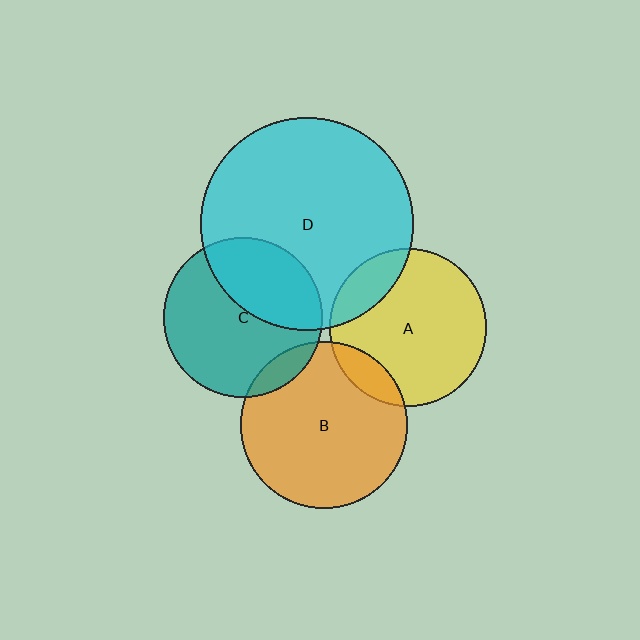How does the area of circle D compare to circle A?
Approximately 1.8 times.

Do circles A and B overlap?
Yes.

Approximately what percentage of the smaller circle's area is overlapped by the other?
Approximately 10%.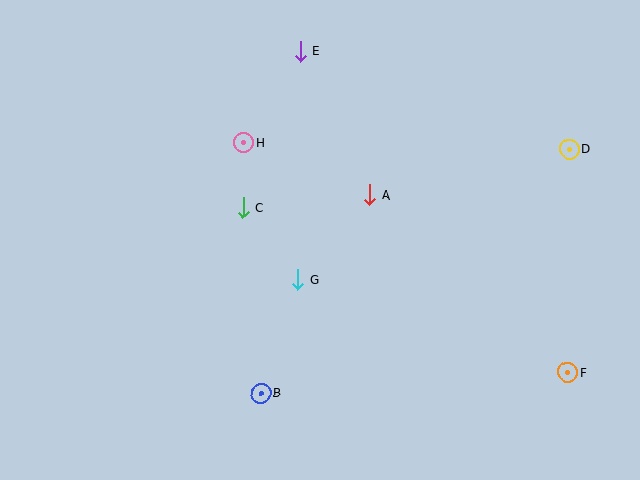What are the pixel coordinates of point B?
Point B is at (261, 393).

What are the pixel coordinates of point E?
Point E is at (300, 51).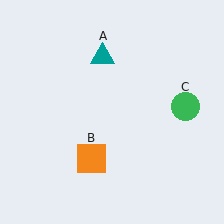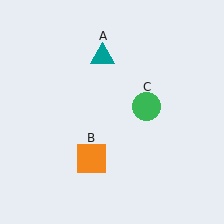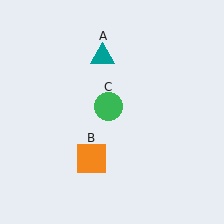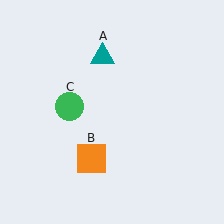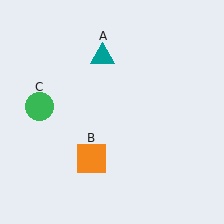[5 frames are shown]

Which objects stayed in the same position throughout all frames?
Teal triangle (object A) and orange square (object B) remained stationary.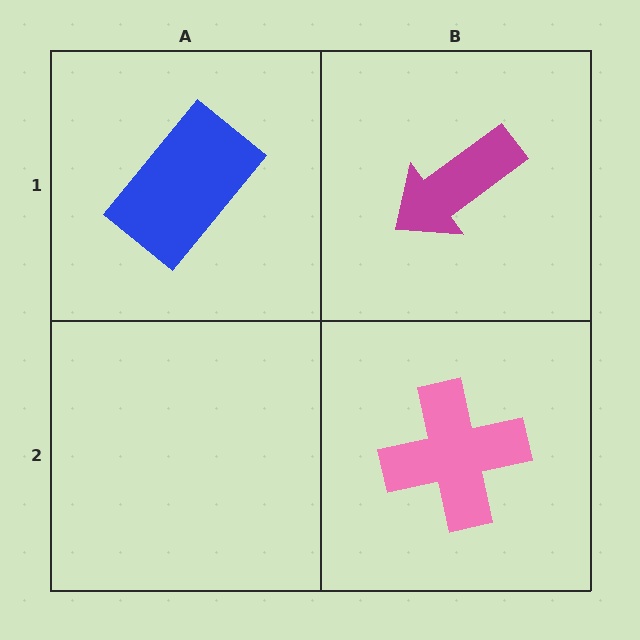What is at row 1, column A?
A blue rectangle.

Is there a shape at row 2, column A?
No, that cell is empty.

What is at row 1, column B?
A magenta arrow.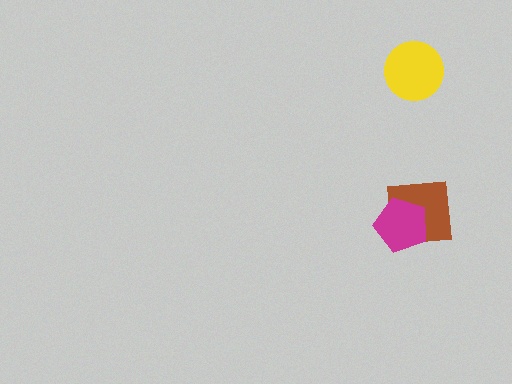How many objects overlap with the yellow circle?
0 objects overlap with the yellow circle.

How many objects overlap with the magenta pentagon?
1 object overlaps with the magenta pentagon.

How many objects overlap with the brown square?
1 object overlaps with the brown square.